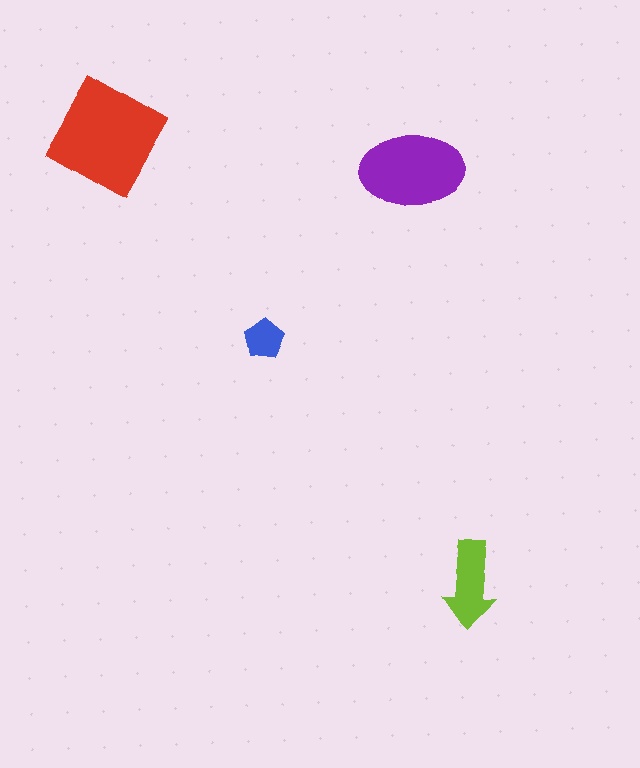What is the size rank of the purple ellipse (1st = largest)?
2nd.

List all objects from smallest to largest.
The blue pentagon, the lime arrow, the purple ellipse, the red square.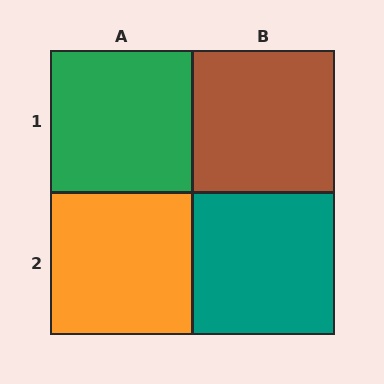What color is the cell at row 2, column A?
Orange.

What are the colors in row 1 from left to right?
Green, brown.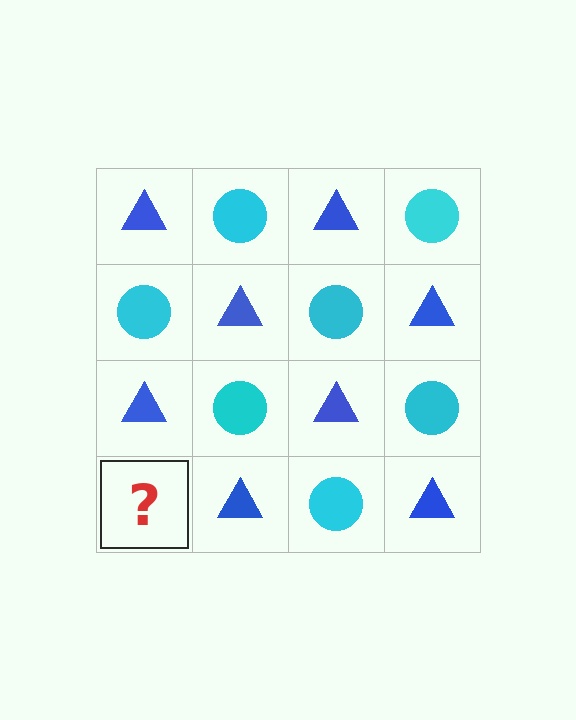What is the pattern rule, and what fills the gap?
The rule is that it alternates blue triangle and cyan circle in a checkerboard pattern. The gap should be filled with a cyan circle.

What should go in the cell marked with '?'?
The missing cell should contain a cyan circle.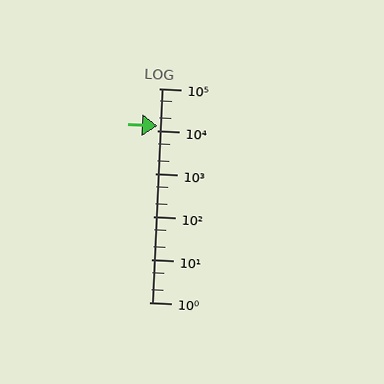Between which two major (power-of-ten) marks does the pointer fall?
The pointer is between 10000 and 100000.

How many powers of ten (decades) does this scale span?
The scale spans 5 decades, from 1 to 100000.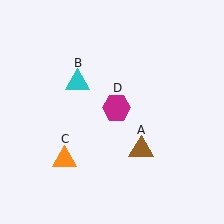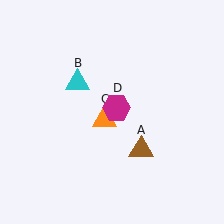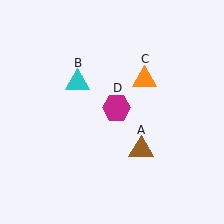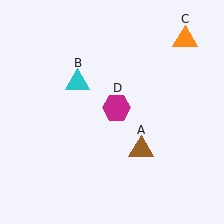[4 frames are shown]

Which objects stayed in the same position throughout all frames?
Brown triangle (object A) and cyan triangle (object B) and magenta hexagon (object D) remained stationary.